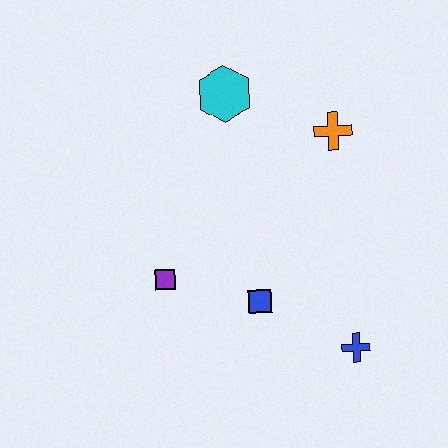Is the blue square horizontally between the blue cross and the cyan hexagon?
Yes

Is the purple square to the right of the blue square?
No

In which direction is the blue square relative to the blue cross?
The blue square is to the left of the blue cross.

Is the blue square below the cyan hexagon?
Yes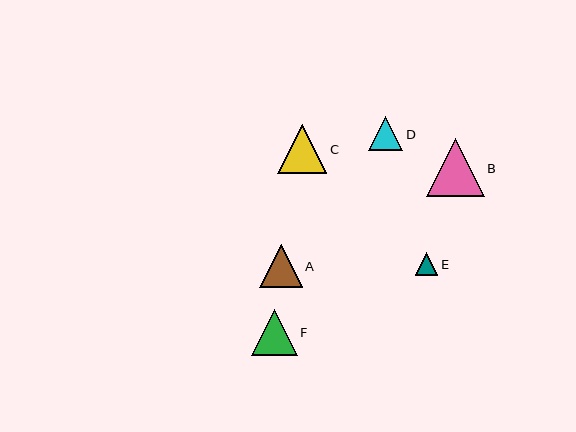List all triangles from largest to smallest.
From largest to smallest: B, C, F, A, D, E.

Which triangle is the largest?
Triangle B is the largest with a size of approximately 58 pixels.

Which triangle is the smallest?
Triangle E is the smallest with a size of approximately 23 pixels.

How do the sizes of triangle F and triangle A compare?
Triangle F and triangle A are approximately the same size.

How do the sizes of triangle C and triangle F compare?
Triangle C and triangle F are approximately the same size.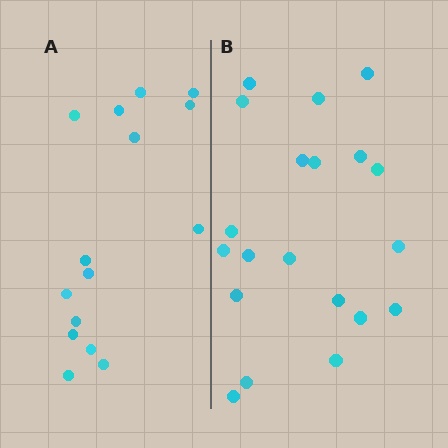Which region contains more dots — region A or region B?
Region B (the right region) has more dots.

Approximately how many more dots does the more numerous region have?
Region B has about 5 more dots than region A.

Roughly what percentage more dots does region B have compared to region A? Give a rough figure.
About 35% more.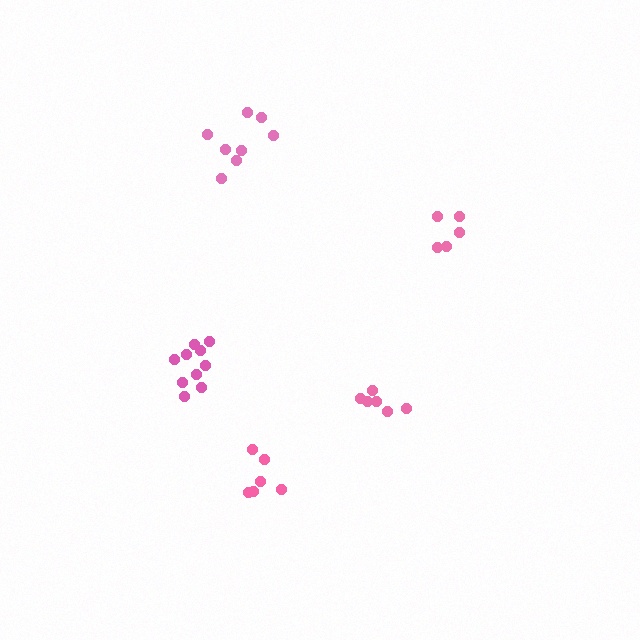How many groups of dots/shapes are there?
There are 5 groups.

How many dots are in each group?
Group 1: 5 dots, Group 2: 8 dots, Group 3: 10 dots, Group 4: 6 dots, Group 5: 6 dots (35 total).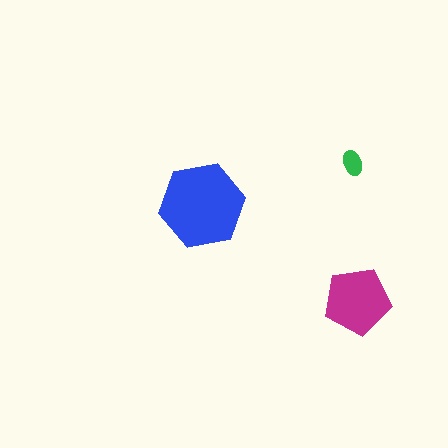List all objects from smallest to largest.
The green ellipse, the magenta pentagon, the blue hexagon.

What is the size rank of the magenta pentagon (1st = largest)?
2nd.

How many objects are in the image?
There are 3 objects in the image.